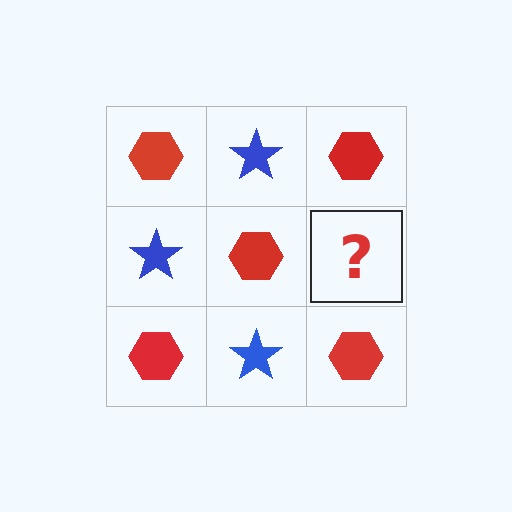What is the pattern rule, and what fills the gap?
The rule is that it alternates red hexagon and blue star in a checkerboard pattern. The gap should be filled with a blue star.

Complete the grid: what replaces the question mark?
The question mark should be replaced with a blue star.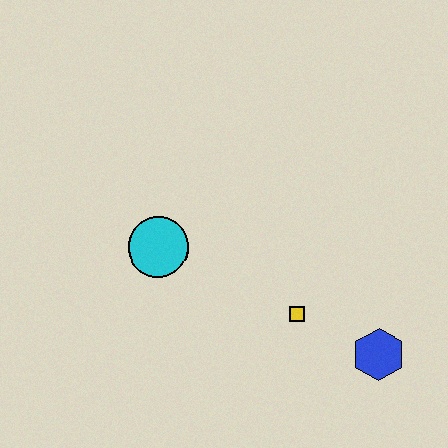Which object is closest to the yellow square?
The blue hexagon is closest to the yellow square.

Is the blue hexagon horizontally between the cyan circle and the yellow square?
No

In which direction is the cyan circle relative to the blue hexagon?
The cyan circle is to the left of the blue hexagon.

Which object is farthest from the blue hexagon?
The cyan circle is farthest from the blue hexagon.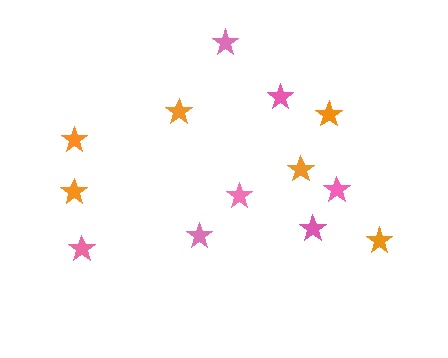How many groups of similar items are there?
There are 2 groups: one group of orange stars (6) and one group of pink stars (7).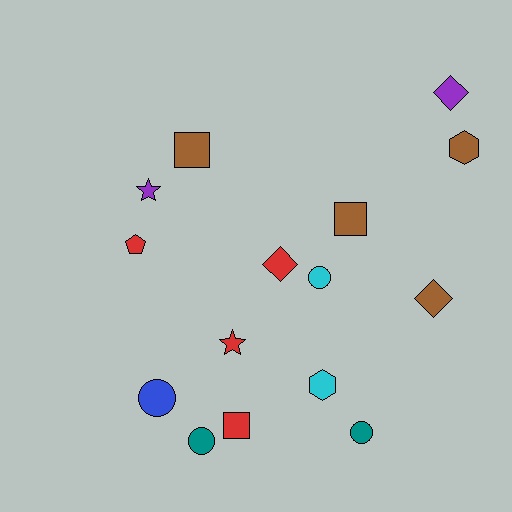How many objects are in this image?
There are 15 objects.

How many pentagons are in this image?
There is 1 pentagon.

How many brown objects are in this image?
There are 4 brown objects.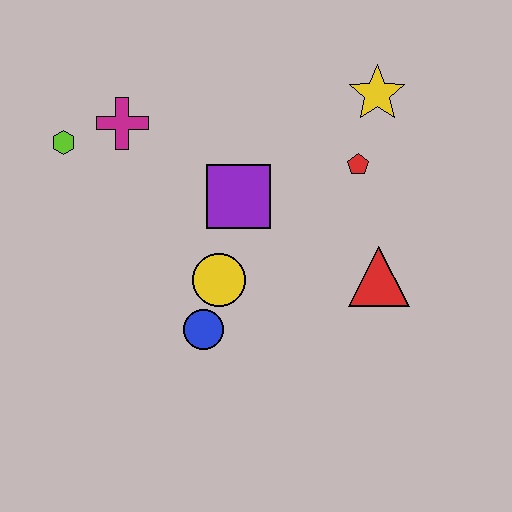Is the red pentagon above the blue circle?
Yes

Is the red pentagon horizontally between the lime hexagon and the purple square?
No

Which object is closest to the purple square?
The yellow circle is closest to the purple square.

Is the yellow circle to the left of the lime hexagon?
No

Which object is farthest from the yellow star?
The lime hexagon is farthest from the yellow star.